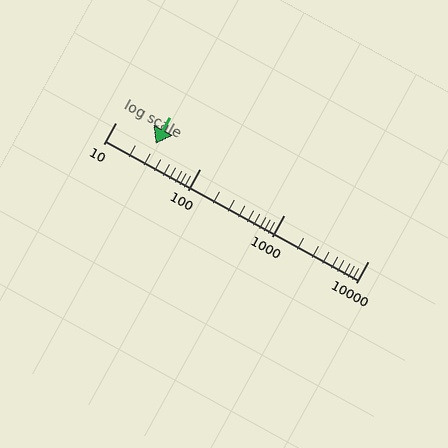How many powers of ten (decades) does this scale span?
The scale spans 3 decades, from 10 to 10000.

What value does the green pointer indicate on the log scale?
The pointer indicates approximately 30.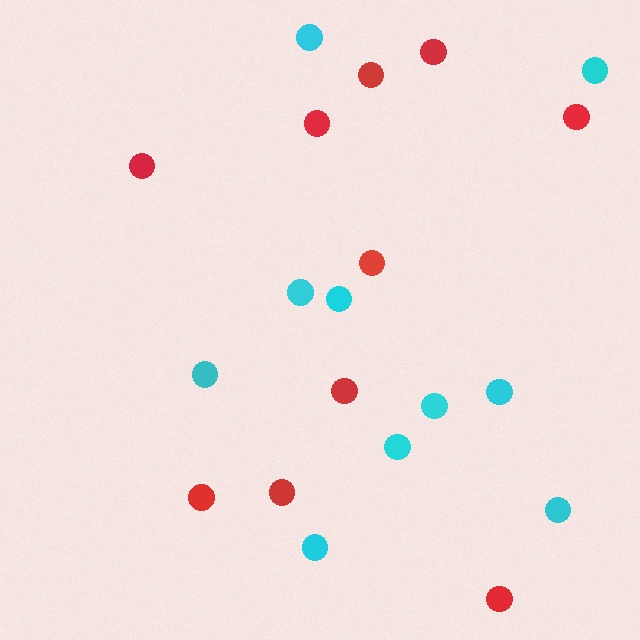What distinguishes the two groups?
There are 2 groups: one group of cyan circles (10) and one group of red circles (10).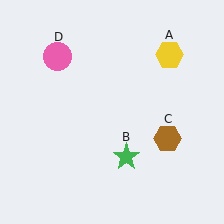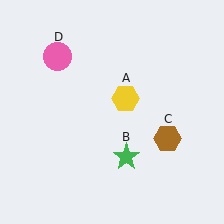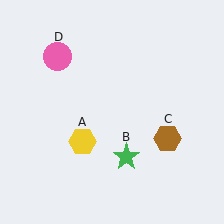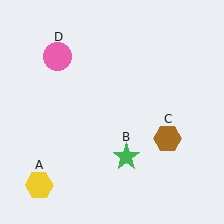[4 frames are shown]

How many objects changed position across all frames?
1 object changed position: yellow hexagon (object A).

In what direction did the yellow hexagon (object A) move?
The yellow hexagon (object A) moved down and to the left.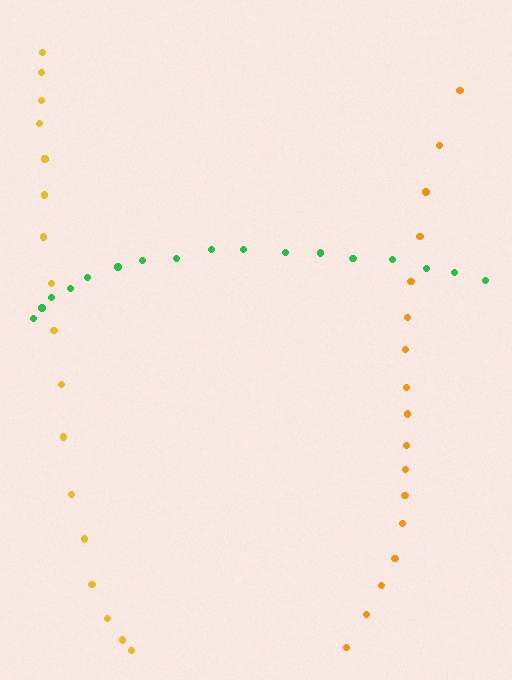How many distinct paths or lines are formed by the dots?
There are 3 distinct paths.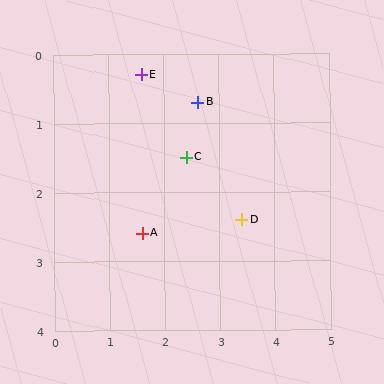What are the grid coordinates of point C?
Point C is at approximately (2.4, 1.5).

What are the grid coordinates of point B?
Point B is at approximately (2.6, 0.7).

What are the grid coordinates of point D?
Point D is at approximately (3.4, 2.4).